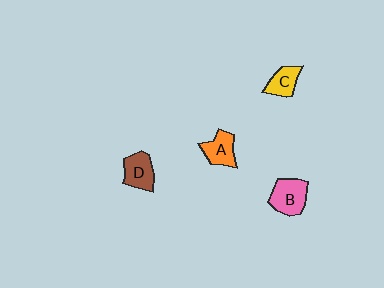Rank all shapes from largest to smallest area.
From largest to smallest: B (pink), D (brown), A (orange), C (yellow).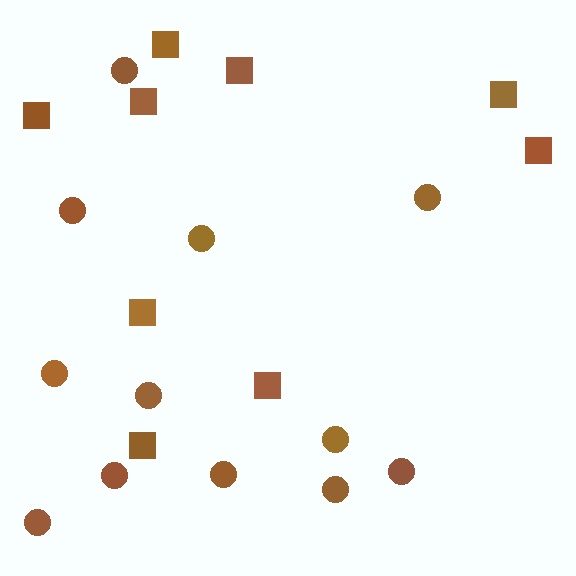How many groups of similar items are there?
There are 2 groups: one group of squares (9) and one group of circles (12).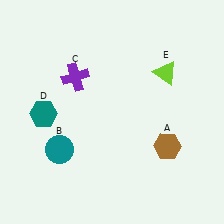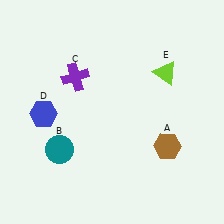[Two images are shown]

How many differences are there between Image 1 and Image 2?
There is 1 difference between the two images.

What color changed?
The hexagon (D) changed from teal in Image 1 to blue in Image 2.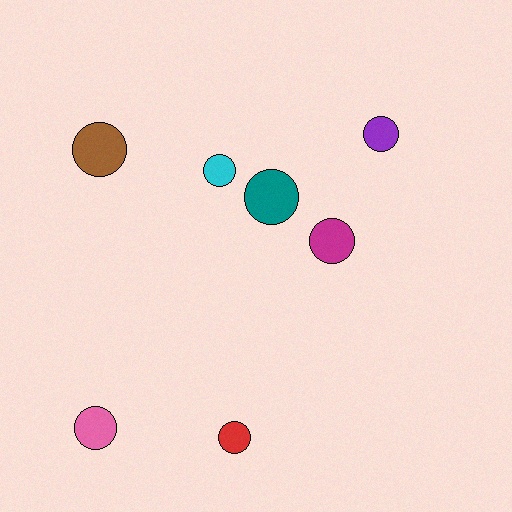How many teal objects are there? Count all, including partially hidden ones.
There is 1 teal object.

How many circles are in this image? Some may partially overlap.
There are 7 circles.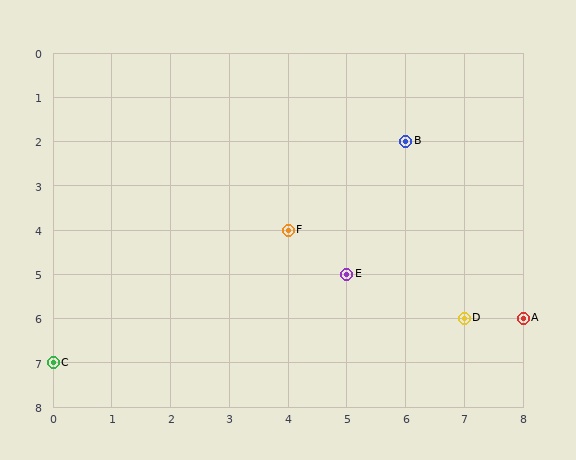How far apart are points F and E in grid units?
Points F and E are 1 column and 1 row apart (about 1.4 grid units diagonally).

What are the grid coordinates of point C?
Point C is at grid coordinates (0, 7).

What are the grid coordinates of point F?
Point F is at grid coordinates (4, 4).